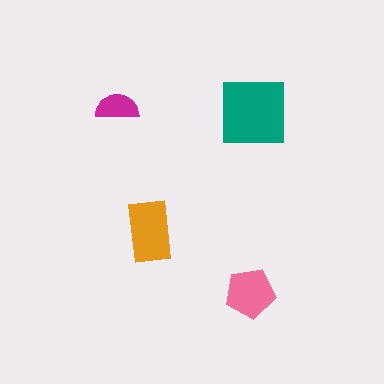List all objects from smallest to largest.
The magenta semicircle, the pink pentagon, the orange rectangle, the teal square.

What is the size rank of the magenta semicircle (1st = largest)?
4th.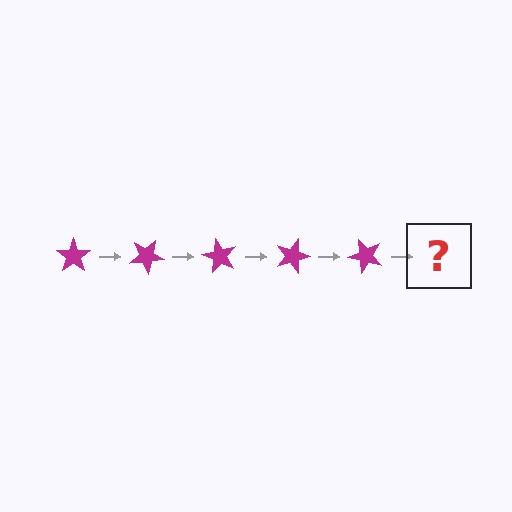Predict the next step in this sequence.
The next step is a magenta star rotated 150 degrees.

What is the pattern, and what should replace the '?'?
The pattern is that the star rotates 30 degrees each step. The '?' should be a magenta star rotated 150 degrees.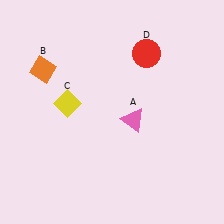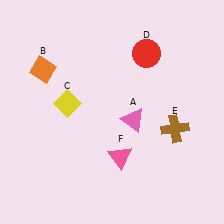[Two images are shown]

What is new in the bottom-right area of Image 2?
A brown cross (E) was added in the bottom-right area of Image 2.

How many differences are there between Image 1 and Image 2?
There are 2 differences between the two images.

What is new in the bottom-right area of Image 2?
A pink triangle (F) was added in the bottom-right area of Image 2.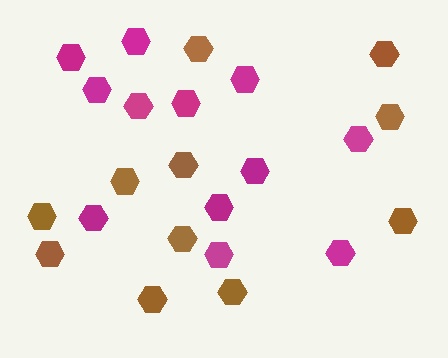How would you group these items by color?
There are 2 groups: one group of magenta hexagons (12) and one group of brown hexagons (11).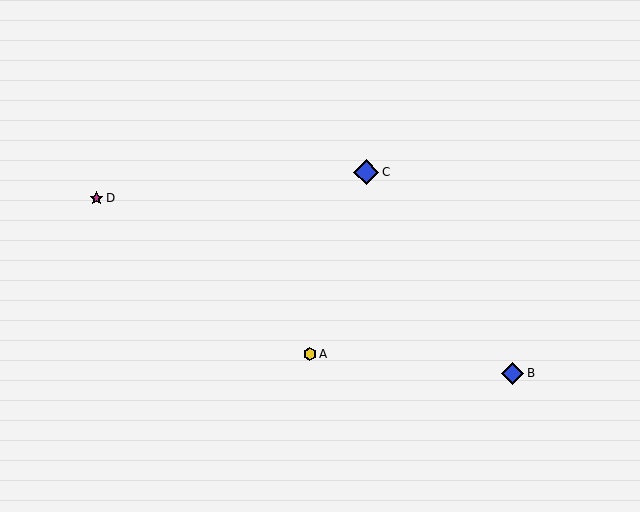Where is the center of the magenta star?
The center of the magenta star is at (96, 198).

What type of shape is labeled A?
Shape A is a yellow hexagon.